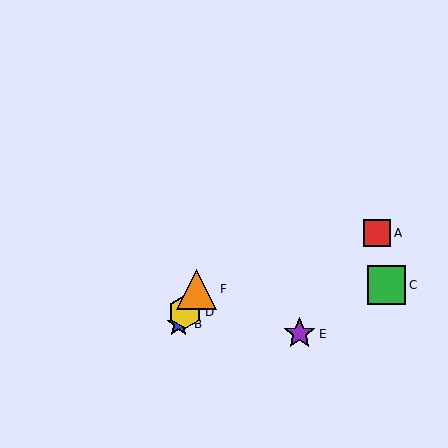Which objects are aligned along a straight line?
Objects B, D, F are aligned along a straight line.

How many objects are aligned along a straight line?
3 objects (B, D, F) are aligned along a straight line.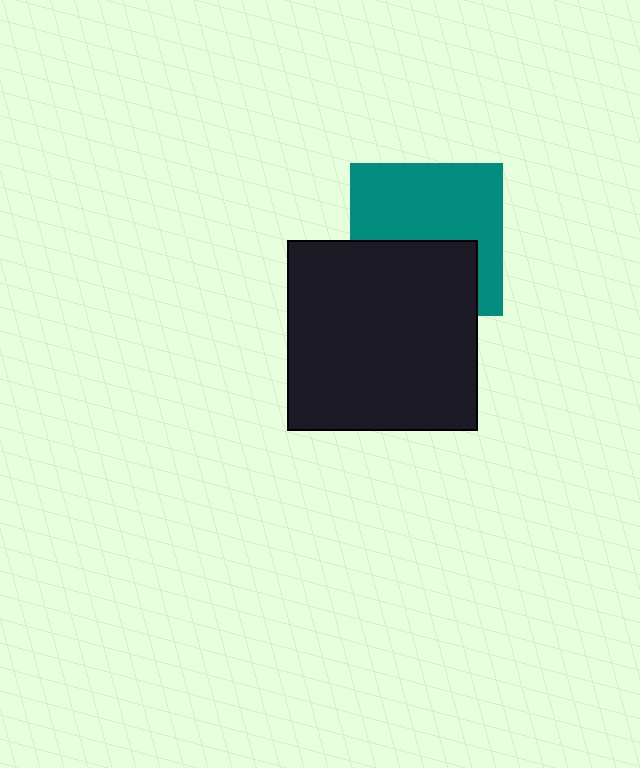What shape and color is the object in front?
The object in front is a black square.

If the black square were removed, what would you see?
You would see the complete teal square.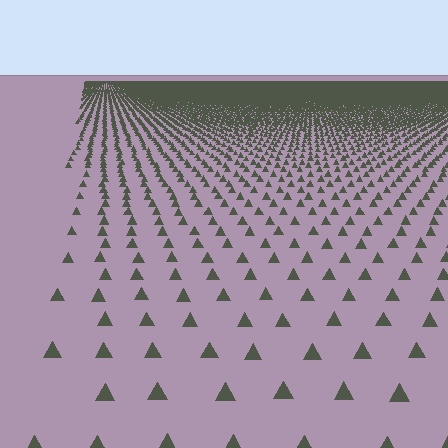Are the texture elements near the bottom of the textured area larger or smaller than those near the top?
Larger. Near the bottom, elements are closer to the viewer and appear at a bigger on-screen size.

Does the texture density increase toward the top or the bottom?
Density increases toward the top.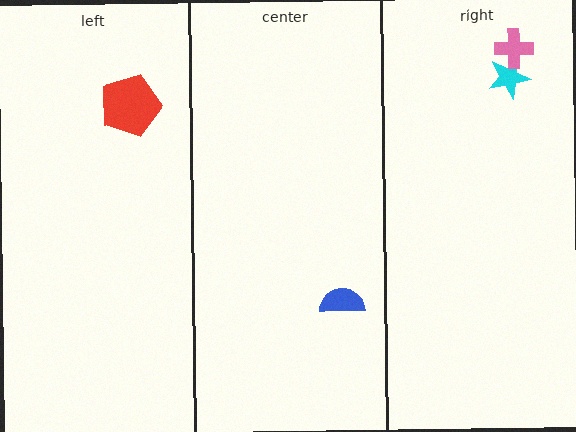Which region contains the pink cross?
The right region.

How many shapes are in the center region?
1.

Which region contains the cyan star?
The right region.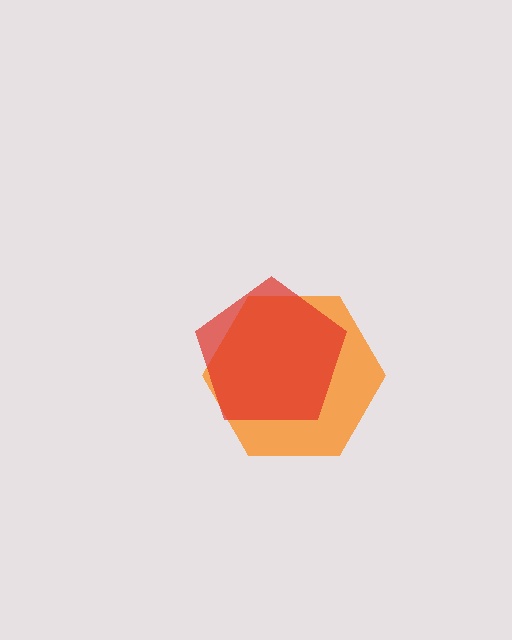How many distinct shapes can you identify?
There are 2 distinct shapes: an orange hexagon, a red pentagon.